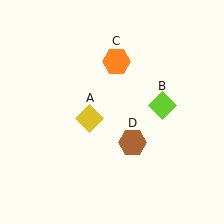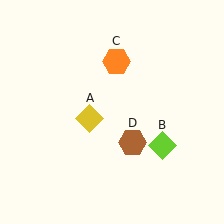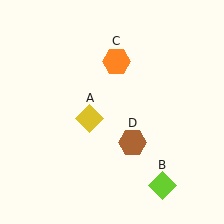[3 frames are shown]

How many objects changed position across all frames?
1 object changed position: lime diamond (object B).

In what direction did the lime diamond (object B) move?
The lime diamond (object B) moved down.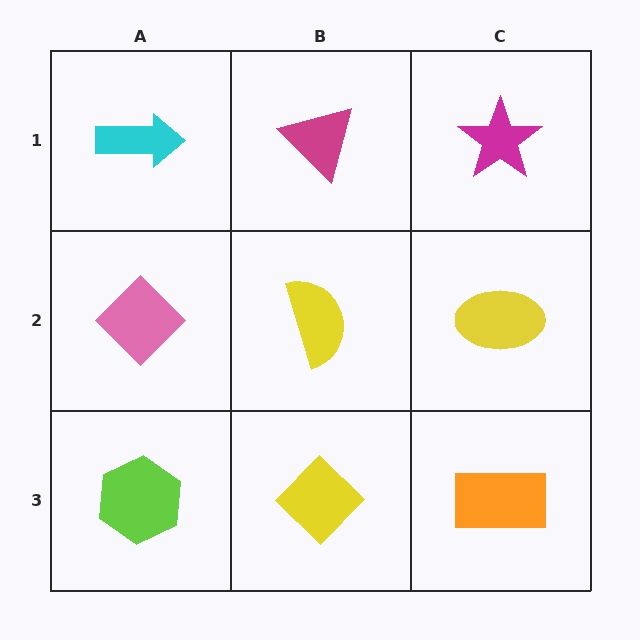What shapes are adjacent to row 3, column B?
A yellow semicircle (row 2, column B), a lime hexagon (row 3, column A), an orange rectangle (row 3, column C).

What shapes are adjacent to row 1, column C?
A yellow ellipse (row 2, column C), a magenta triangle (row 1, column B).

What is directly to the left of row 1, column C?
A magenta triangle.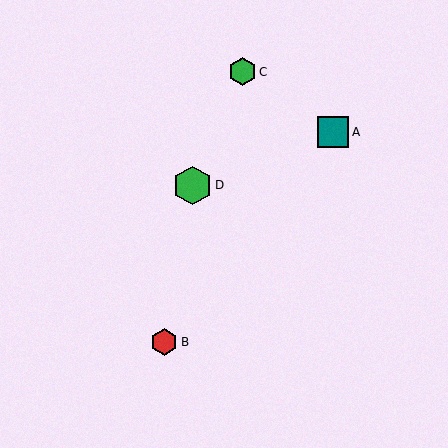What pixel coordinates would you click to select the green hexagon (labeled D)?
Click at (193, 185) to select the green hexagon D.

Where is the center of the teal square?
The center of the teal square is at (333, 132).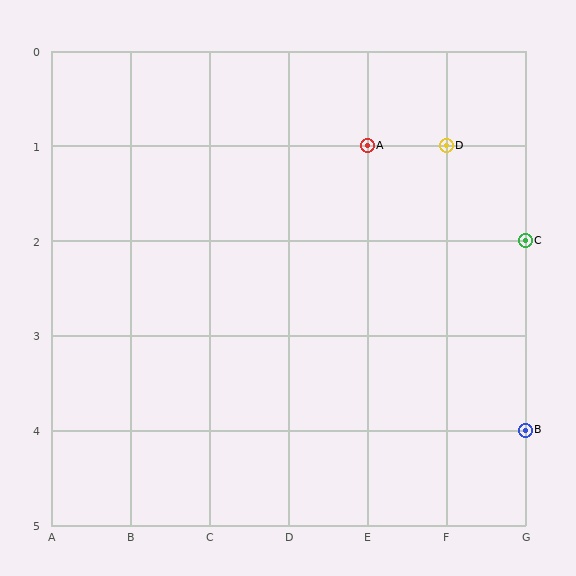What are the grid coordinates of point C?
Point C is at grid coordinates (G, 2).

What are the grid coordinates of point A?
Point A is at grid coordinates (E, 1).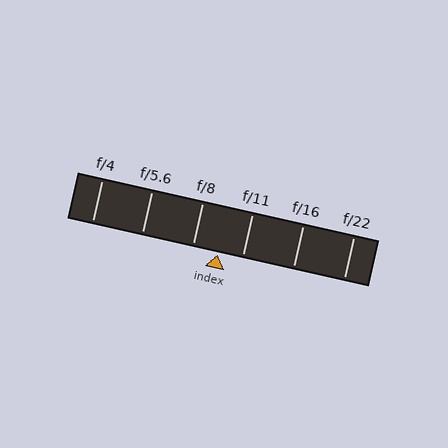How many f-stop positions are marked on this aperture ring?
There are 6 f-stop positions marked.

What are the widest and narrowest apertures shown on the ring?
The widest aperture shown is f/4 and the narrowest is f/22.